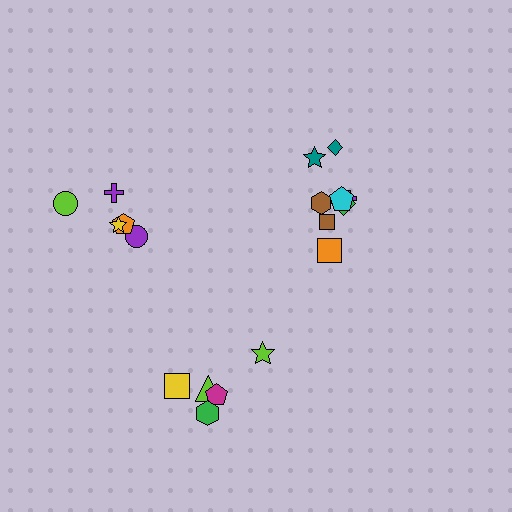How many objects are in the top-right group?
There are 8 objects.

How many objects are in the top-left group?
There are 5 objects.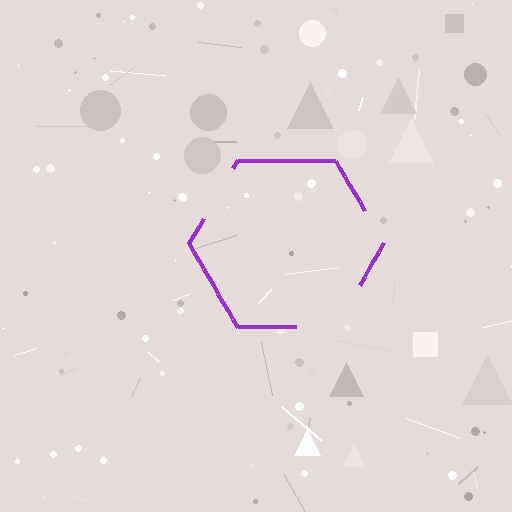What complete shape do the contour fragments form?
The contour fragments form a hexagon.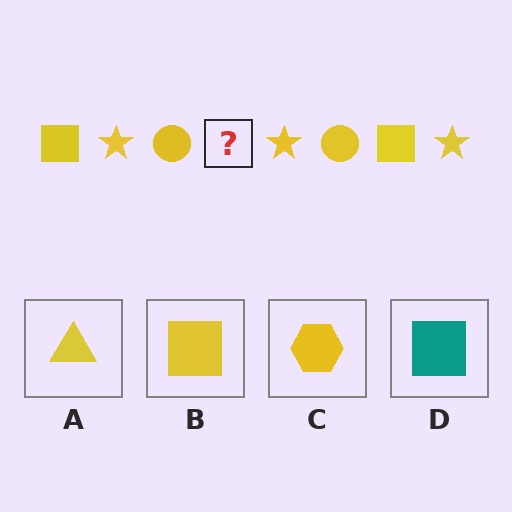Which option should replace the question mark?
Option B.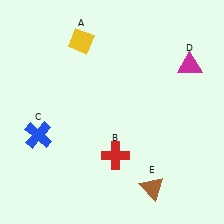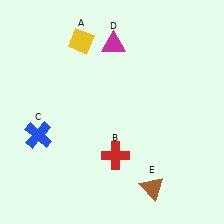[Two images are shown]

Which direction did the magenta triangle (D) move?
The magenta triangle (D) moved left.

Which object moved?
The magenta triangle (D) moved left.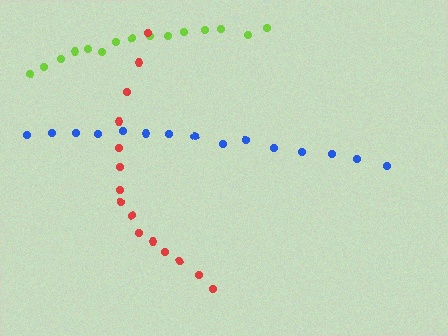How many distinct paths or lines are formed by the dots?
There are 3 distinct paths.